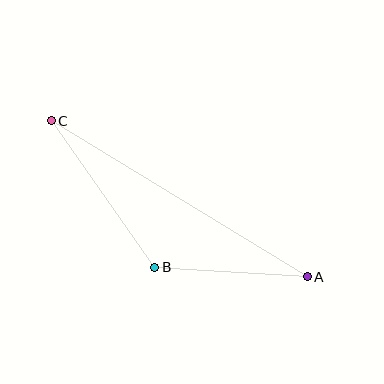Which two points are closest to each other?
Points A and B are closest to each other.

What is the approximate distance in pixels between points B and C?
The distance between B and C is approximately 179 pixels.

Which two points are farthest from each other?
Points A and C are farthest from each other.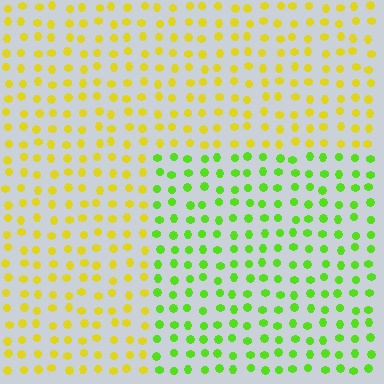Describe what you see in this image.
The image is filled with small yellow elements in a uniform arrangement. A rectangle-shaped region is visible where the elements are tinted to a slightly different hue, forming a subtle color boundary.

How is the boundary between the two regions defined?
The boundary is defined purely by a slight shift in hue (about 47 degrees). Spacing, size, and orientation are identical on both sides.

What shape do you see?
I see a rectangle.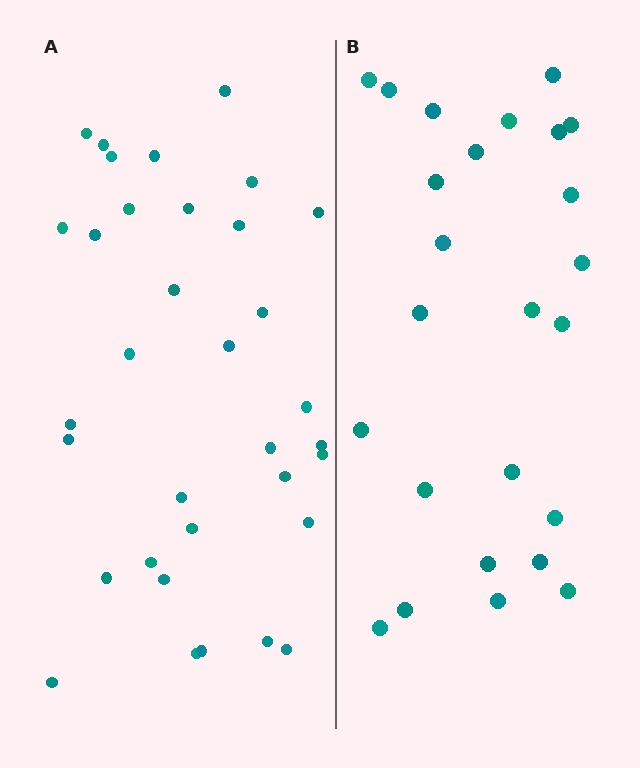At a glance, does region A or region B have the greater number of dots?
Region A (the left region) has more dots.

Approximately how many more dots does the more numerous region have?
Region A has roughly 8 or so more dots than region B.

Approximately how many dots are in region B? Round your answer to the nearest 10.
About 20 dots. (The exact count is 25, which rounds to 20.)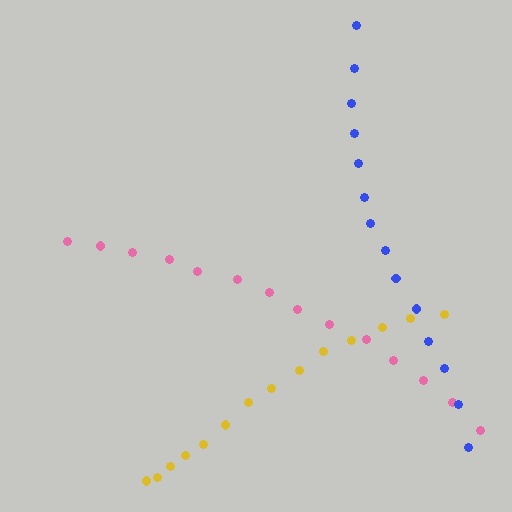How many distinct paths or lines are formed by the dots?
There are 3 distinct paths.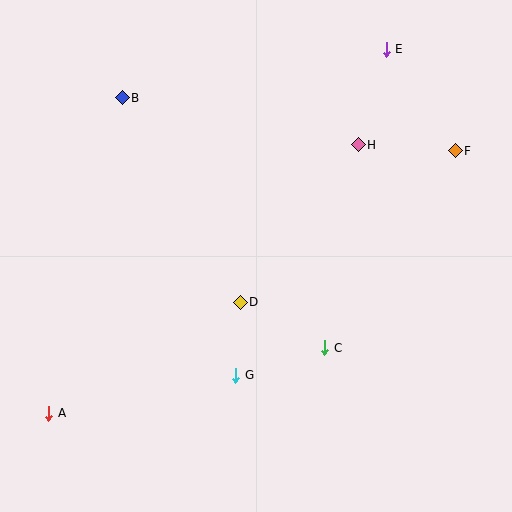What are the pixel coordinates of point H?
Point H is at (358, 145).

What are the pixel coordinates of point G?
Point G is at (236, 375).